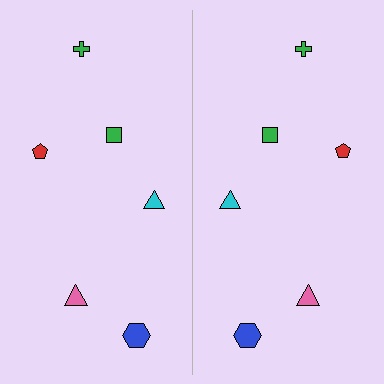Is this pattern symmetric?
Yes, this pattern has bilateral (reflection) symmetry.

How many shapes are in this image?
There are 12 shapes in this image.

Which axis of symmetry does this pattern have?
The pattern has a vertical axis of symmetry running through the center of the image.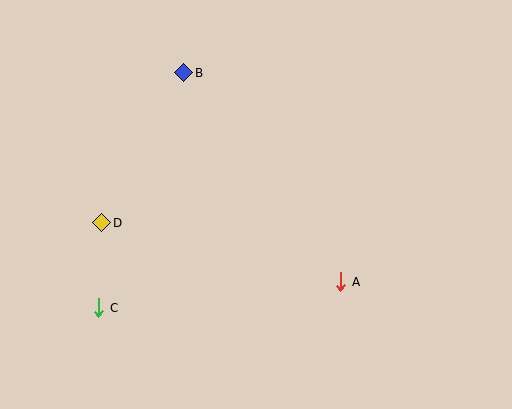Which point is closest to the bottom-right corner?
Point A is closest to the bottom-right corner.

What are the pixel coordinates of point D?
Point D is at (102, 223).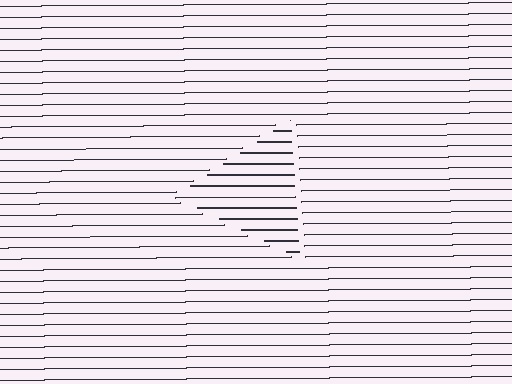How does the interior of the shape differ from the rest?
The interior of the shape contains the same grating, shifted by half a period — the contour is defined by the phase discontinuity where line-ends from the inner and outer gratings abut.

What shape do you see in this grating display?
An illusory triangle. The interior of the shape contains the same grating, shifted by half a period — the contour is defined by the phase discontinuity where line-ends from the inner and outer gratings abut.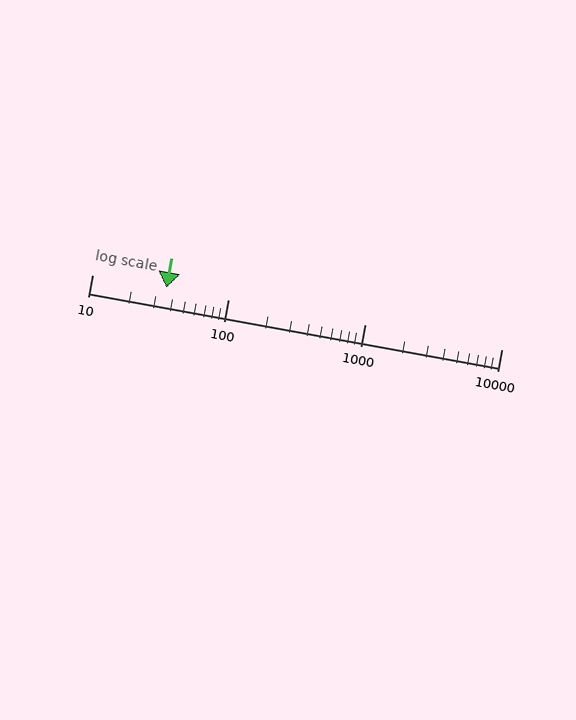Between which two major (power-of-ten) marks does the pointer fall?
The pointer is between 10 and 100.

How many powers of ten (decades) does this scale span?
The scale spans 3 decades, from 10 to 10000.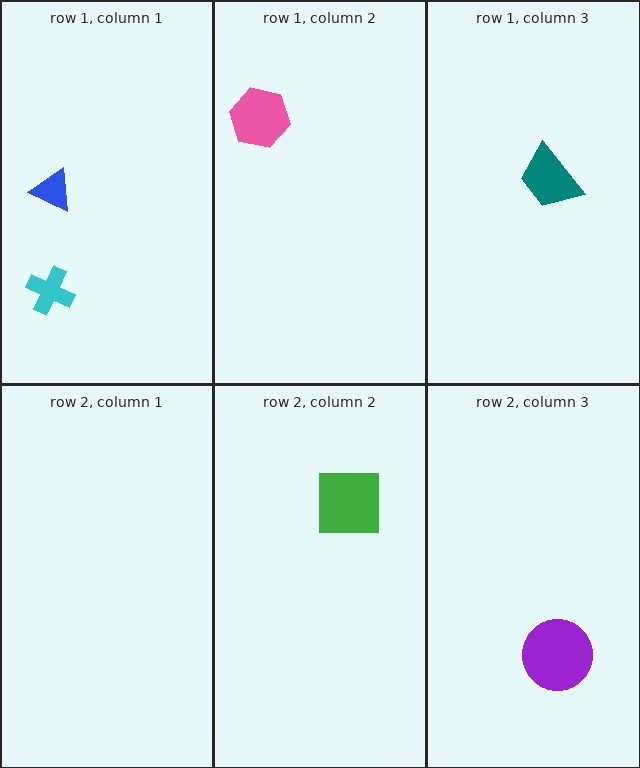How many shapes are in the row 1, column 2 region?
1.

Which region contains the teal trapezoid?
The row 1, column 3 region.